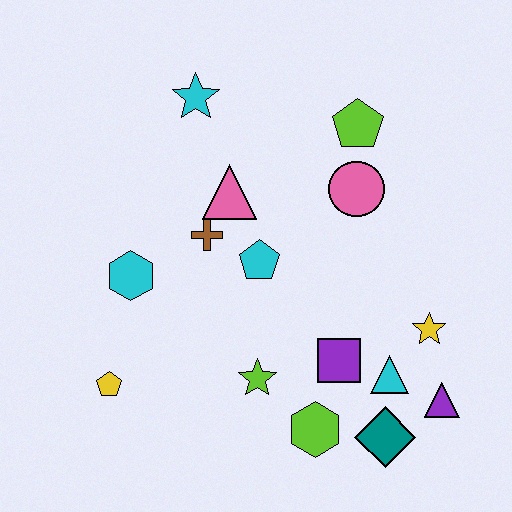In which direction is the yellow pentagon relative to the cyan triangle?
The yellow pentagon is to the left of the cyan triangle.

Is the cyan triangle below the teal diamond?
No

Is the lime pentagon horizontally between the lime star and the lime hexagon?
No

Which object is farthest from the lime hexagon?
The cyan star is farthest from the lime hexagon.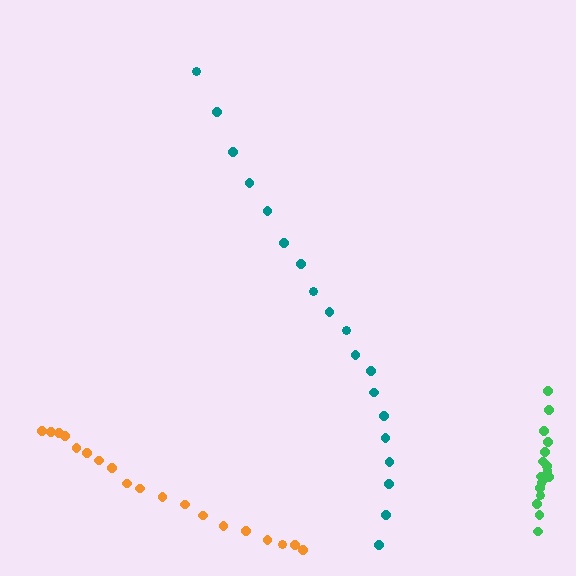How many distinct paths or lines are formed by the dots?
There are 3 distinct paths.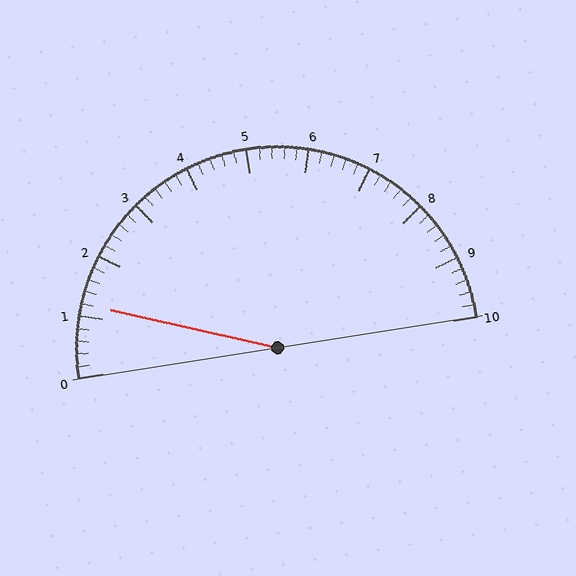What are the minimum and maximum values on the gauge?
The gauge ranges from 0 to 10.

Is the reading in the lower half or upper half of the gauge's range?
The reading is in the lower half of the range (0 to 10).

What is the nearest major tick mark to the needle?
The nearest major tick mark is 1.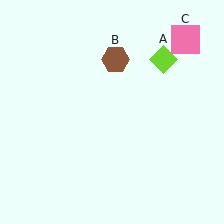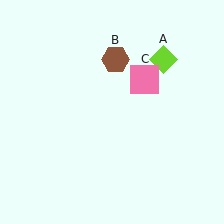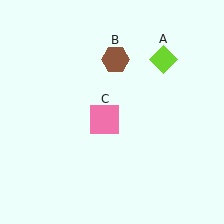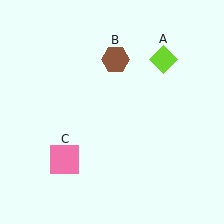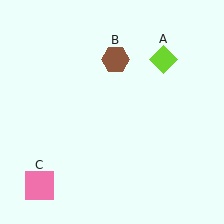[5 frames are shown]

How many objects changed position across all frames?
1 object changed position: pink square (object C).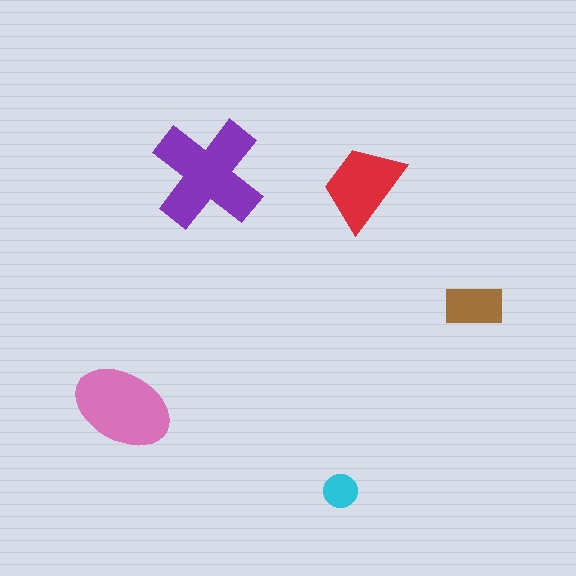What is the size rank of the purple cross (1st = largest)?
1st.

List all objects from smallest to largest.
The cyan circle, the brown rectangle, the red trapezoid, the pink ellipse, the purple cross.